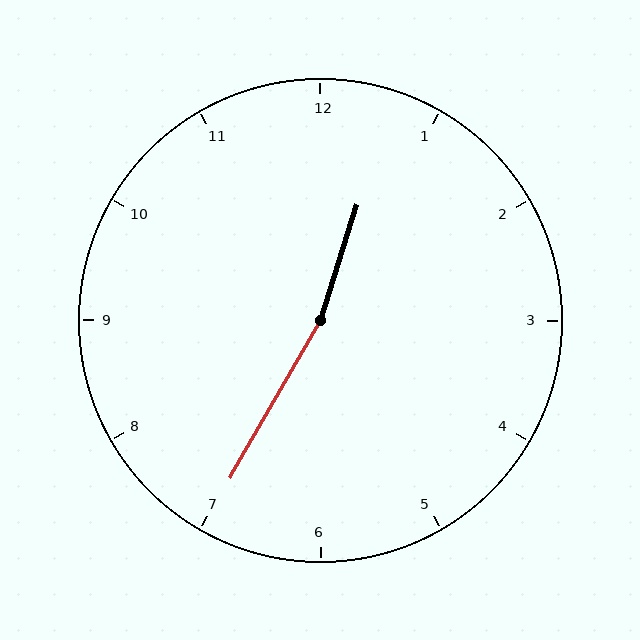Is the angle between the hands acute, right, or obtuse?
It is obtuse.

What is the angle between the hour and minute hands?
Approximately 168 degrees.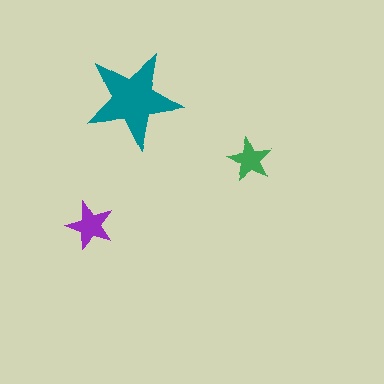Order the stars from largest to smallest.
the teal one, the purple one, the green one.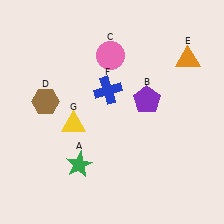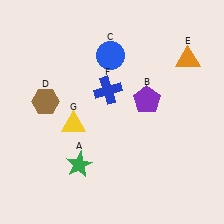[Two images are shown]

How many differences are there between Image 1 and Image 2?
There is 1 difference between the two images.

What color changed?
The circle (C) changed from pink in Image 1 to blue in Image 2.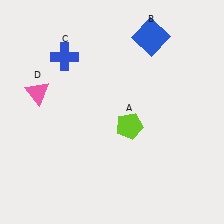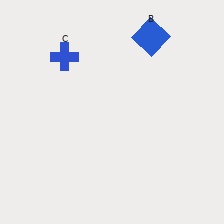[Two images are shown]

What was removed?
The pink triangle (D), the lime pentagon (A) were removed in Image 2.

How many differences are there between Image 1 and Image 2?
There are 2 differences between the two images.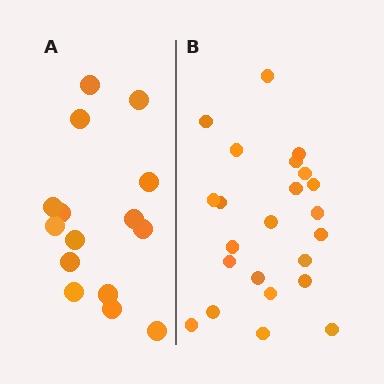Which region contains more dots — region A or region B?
Region B (the right region) has more dots.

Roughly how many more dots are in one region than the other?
Region B has roughly 8 or so more dots than region A.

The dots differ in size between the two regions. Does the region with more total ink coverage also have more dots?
No. Region A has more total ink coverage because its dots are larger, but region B actually contains more individual dots. Total area can be misleading — the number of items is what matters here.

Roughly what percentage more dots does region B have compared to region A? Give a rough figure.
About 55% more.